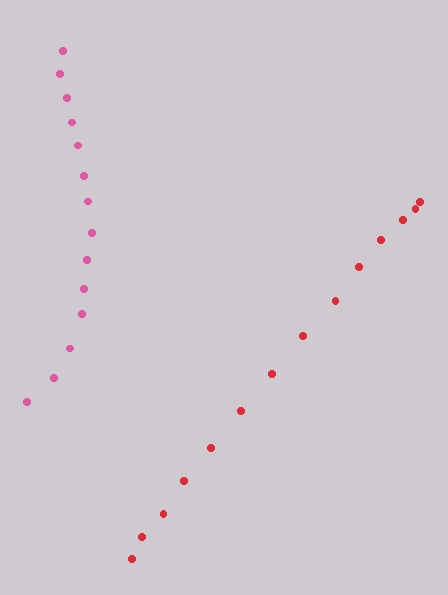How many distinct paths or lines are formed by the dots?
There are 2 distinct paths.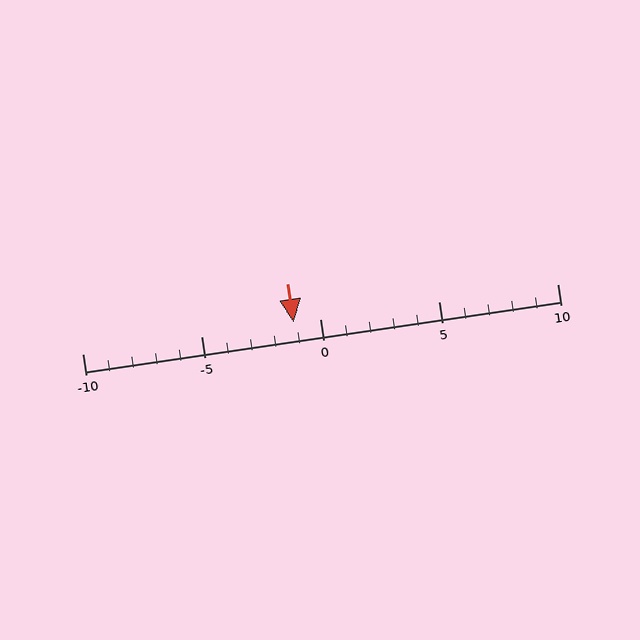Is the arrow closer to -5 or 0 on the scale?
The arrow is closer to 0.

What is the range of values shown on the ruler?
The ruler shows values from -10 to 10.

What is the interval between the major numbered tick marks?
The major tick marks are spaced 5 units apart.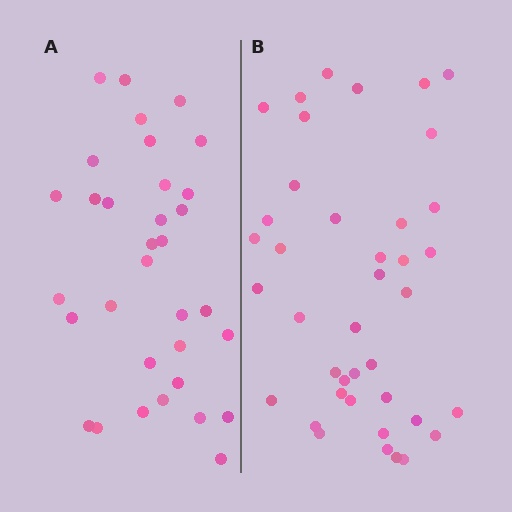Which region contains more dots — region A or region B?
Region B (the right region) has more dots.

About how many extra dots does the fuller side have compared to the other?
Region B has roughly 8 or so more dots than region A.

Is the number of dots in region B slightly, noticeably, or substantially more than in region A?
Region B has only slightly more — the two regions are fairly close. The ratio is roughly 1.2 to 1.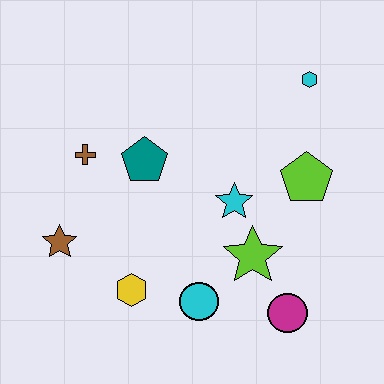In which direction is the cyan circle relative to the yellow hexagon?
The cyan circle is to the right of the yellow hexagon.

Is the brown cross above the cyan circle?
Yes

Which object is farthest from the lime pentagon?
The brown star is farthest from the lime pentagon.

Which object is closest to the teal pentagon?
The brown cross is closest to the teal pentagon.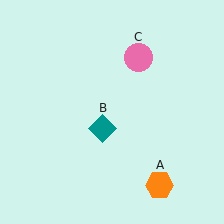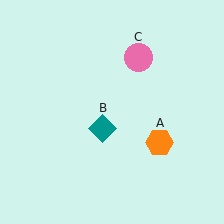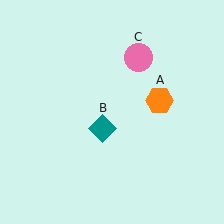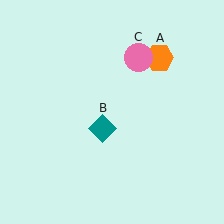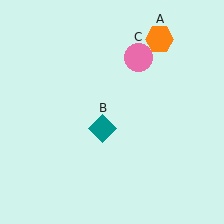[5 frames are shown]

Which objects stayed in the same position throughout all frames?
Teal diamond (object B) and pink circle (object C) remained stationary.